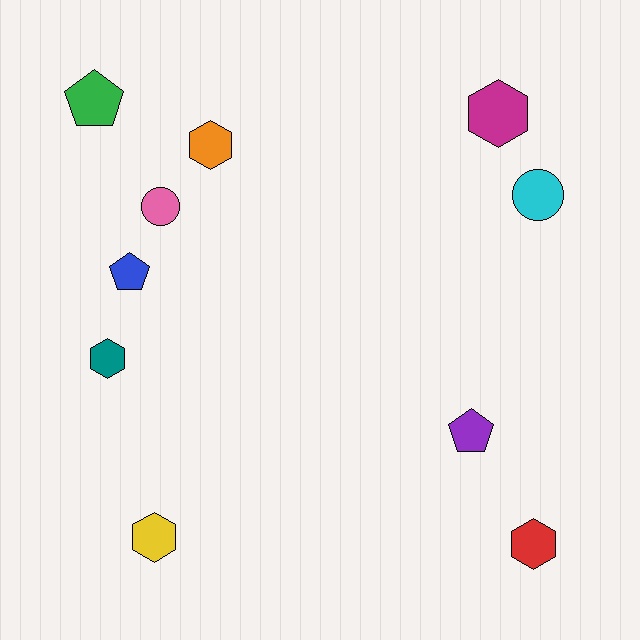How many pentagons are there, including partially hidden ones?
There are 3 pentagons.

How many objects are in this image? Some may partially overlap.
There are 10 objects.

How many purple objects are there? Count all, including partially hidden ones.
There is 1 purple object.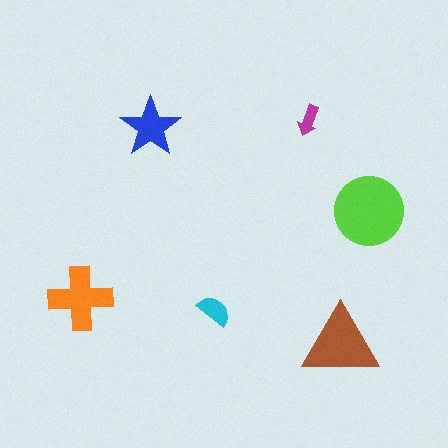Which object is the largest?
The lime circle.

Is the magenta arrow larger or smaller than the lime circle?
Smaller.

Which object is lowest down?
The brown triangle is bottommost.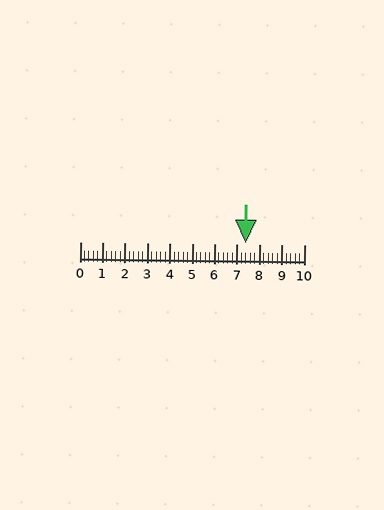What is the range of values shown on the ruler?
The ruler shows values from 0 to 10.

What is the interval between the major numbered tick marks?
The major tick marks are spaced 1 units apart.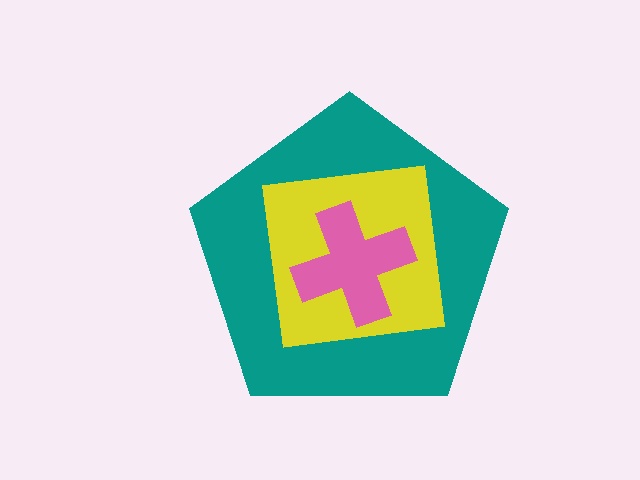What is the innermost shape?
The pink cross.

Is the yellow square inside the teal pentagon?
Yes.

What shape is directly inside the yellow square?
The pink cross.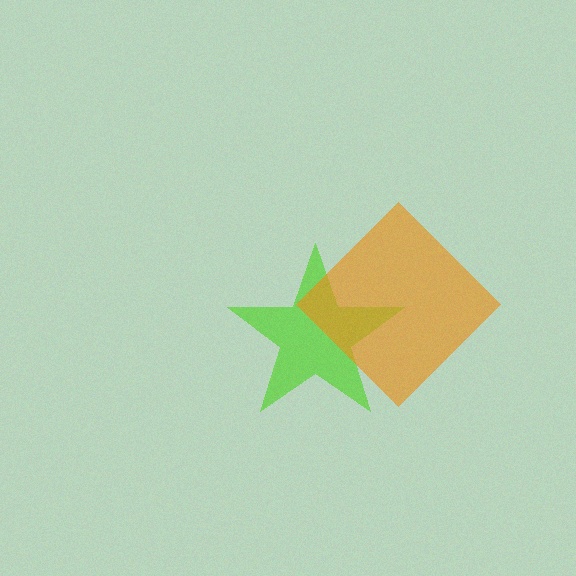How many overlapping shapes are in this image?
There are 2 overlapping shapes in the image.